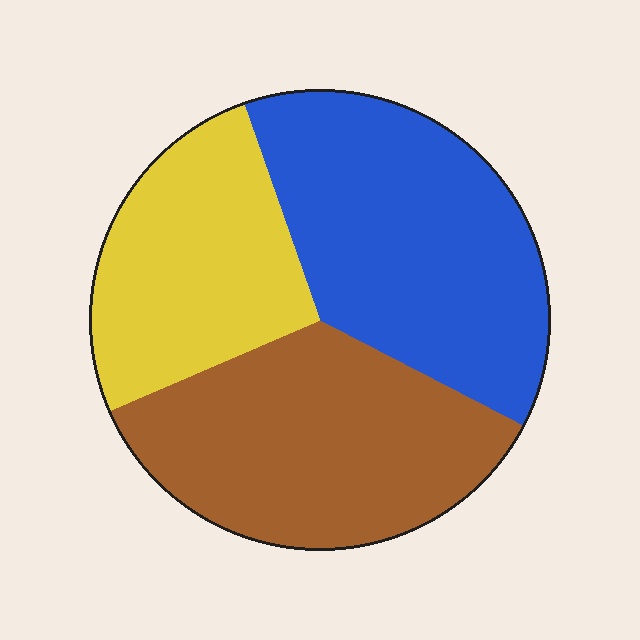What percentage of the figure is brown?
Brown takes up about three eighths (3/8) of the figure.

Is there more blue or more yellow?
Blue.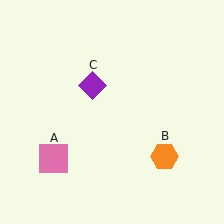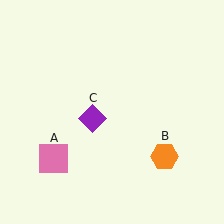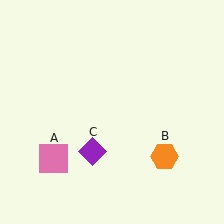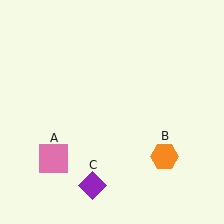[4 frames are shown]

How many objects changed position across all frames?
1 object changed position: purple diamond (object C).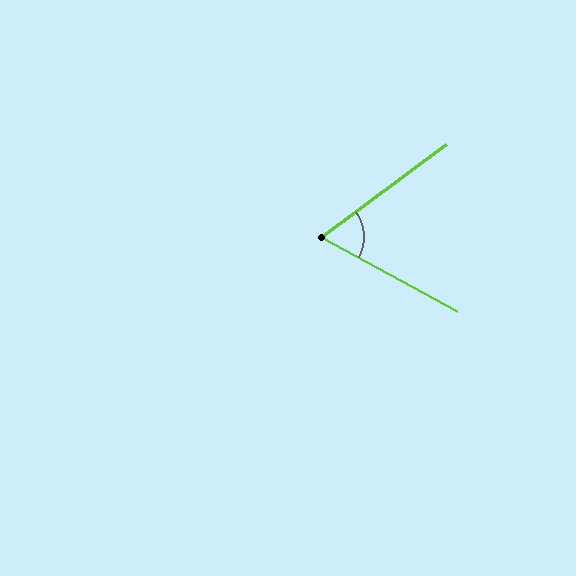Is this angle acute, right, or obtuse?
It is acute.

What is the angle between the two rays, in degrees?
Approximately 65 degrees.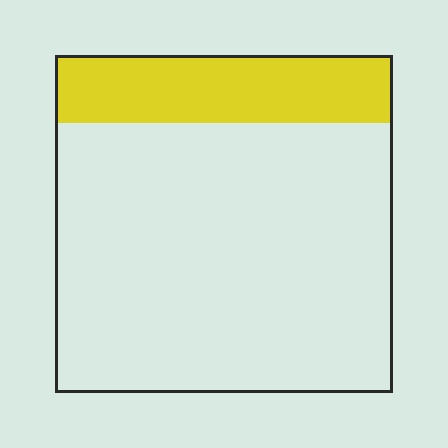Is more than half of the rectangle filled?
No.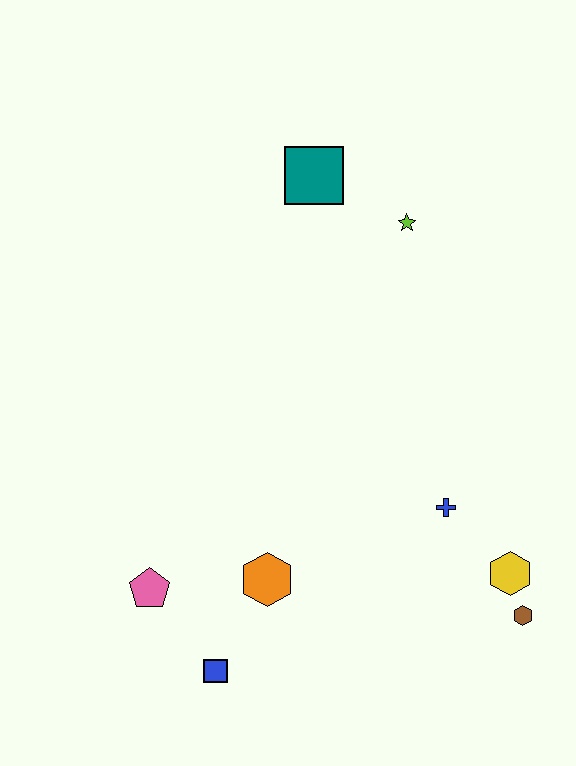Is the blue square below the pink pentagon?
Yes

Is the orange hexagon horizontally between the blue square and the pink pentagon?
No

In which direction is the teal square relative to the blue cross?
The teal square is above the blue cross.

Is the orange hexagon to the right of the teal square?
No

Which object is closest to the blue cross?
The yellow hexagon is closest to the blue cross.